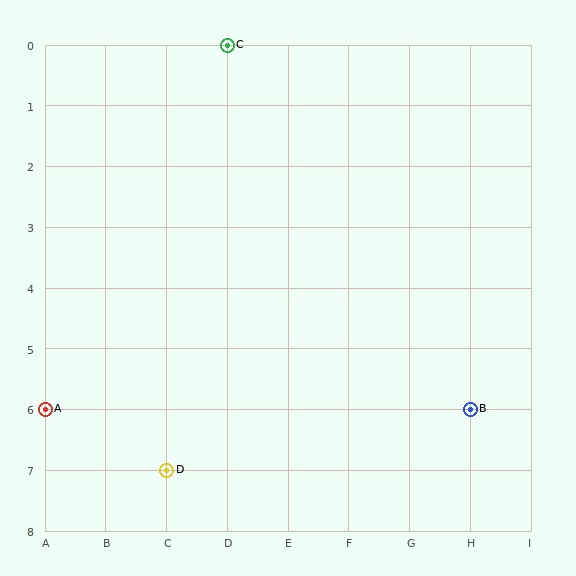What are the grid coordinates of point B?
Point B is at grid coordinates (H, 6).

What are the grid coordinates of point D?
Point D is at grid coordinates (C, 7).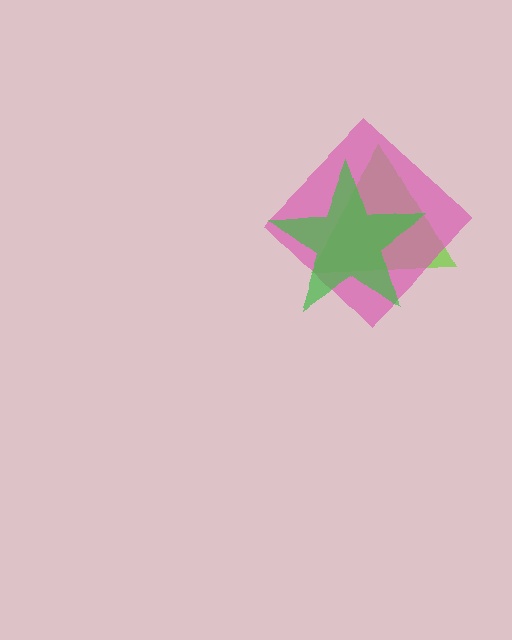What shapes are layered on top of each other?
The layered shapes are: a lime triangle, a pink diamond, a green star.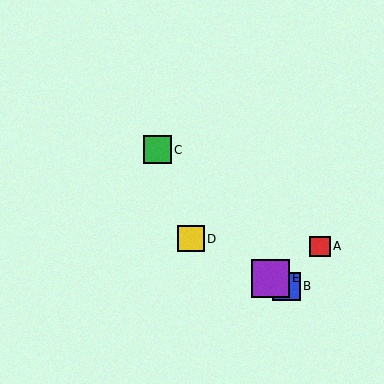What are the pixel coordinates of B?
Object B is at (286, 286).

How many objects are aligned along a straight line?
3 objects (B, D, E) are aligned along a straight line.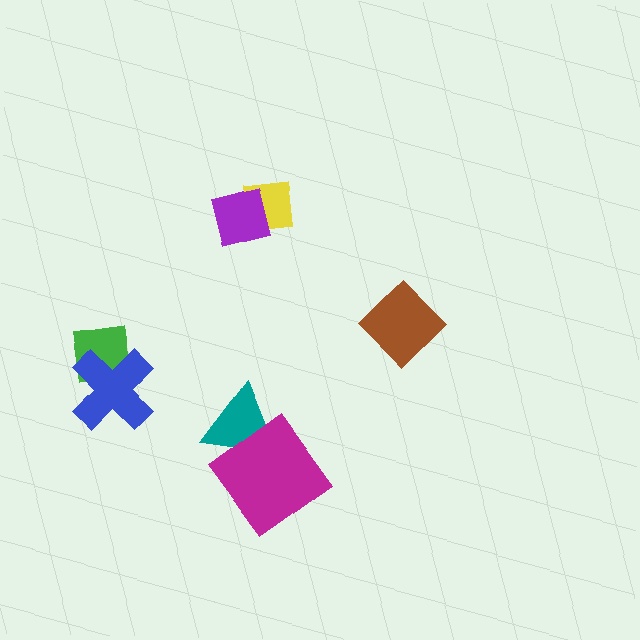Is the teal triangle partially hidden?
Yes, it is partially covered by another shape.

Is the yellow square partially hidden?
Yes, it is partially covered by another shape.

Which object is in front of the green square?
The blue cross is in front of the green square.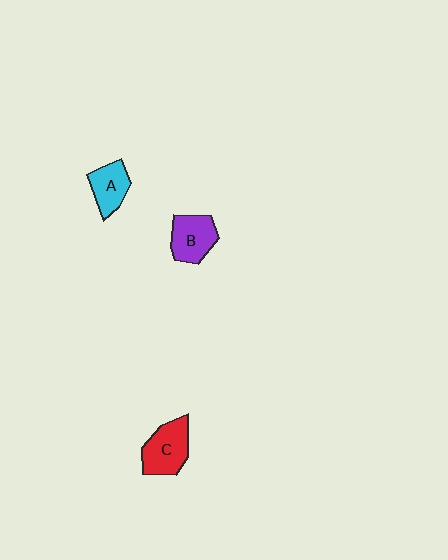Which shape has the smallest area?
Shape A (cyan).